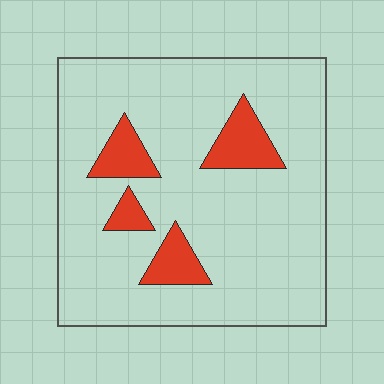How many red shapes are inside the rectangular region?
4.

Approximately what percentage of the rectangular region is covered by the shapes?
Approximately 15%.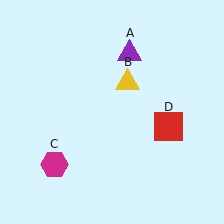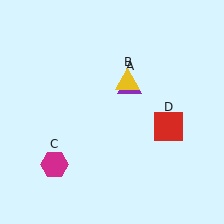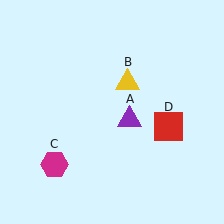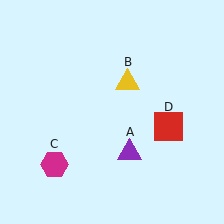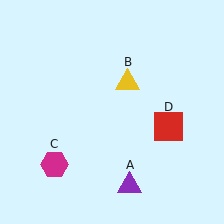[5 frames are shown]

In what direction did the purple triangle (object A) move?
The purple triangle (object A) moved down.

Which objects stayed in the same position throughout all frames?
Yellow triangle (object B) and magenta hexagon (object C) and red square (object D) remained stationary.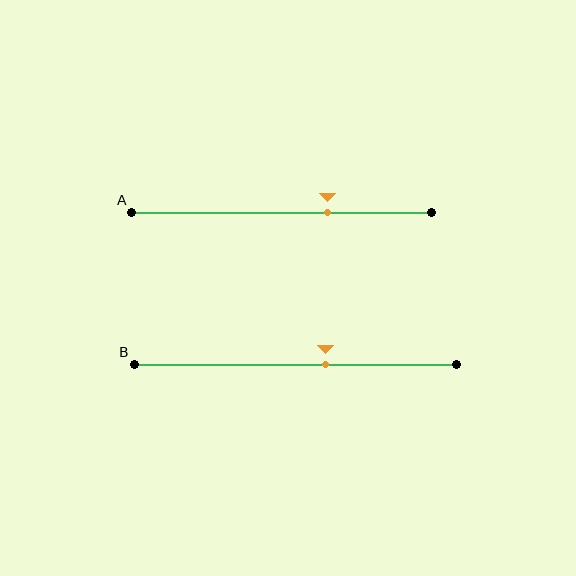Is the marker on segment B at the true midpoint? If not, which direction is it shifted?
No, the marker on segment B is shifted to the right by about 9% of the segment length.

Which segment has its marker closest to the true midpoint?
Segment B has its marker closest to the true midpoint.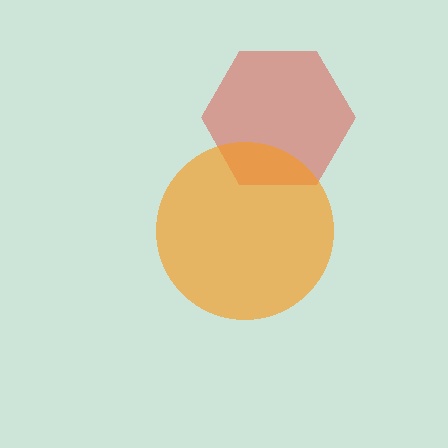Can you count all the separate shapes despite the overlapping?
Yes, there are 2 separate shapes.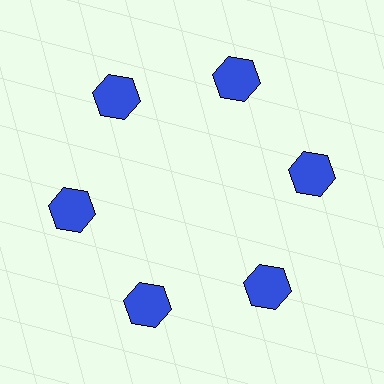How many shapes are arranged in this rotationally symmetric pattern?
There are 6 shapes, arranged in 6 groups of 1.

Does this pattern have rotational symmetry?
Yes, this pattern has 6-fold rotational symmetry. It looks the same after rotating 60 degrees around the center.